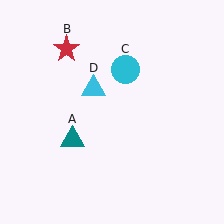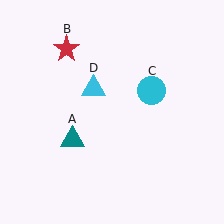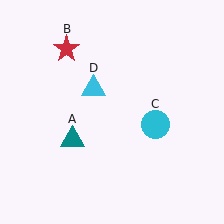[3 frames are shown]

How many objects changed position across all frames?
1 object changed position: cyan circle (object C).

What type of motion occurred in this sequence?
The cyan circle (object C) rotated clockwise around the center of the scene.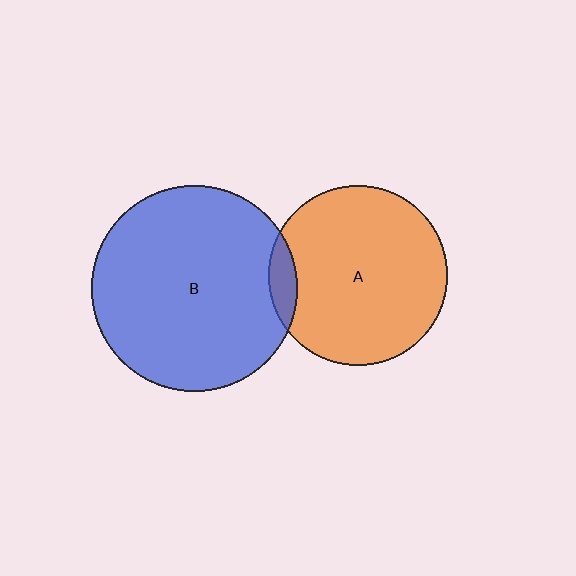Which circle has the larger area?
Circle B (blue).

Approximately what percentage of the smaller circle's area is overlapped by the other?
Approximately 10%.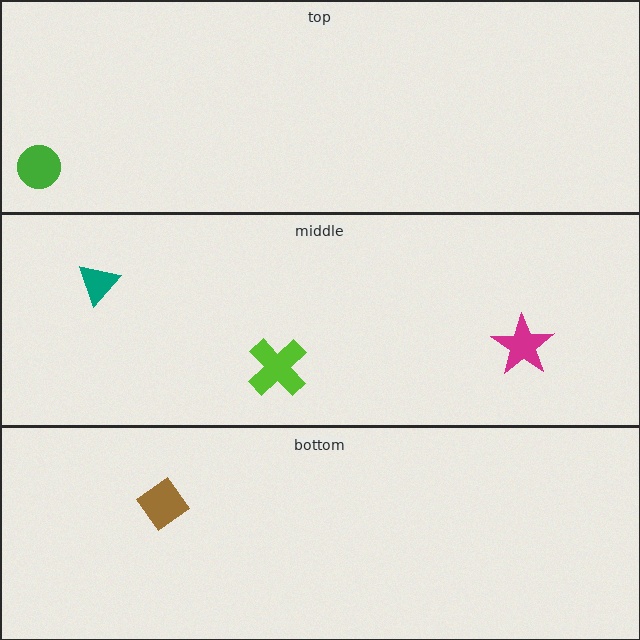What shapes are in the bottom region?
The brown diamond.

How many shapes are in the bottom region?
1.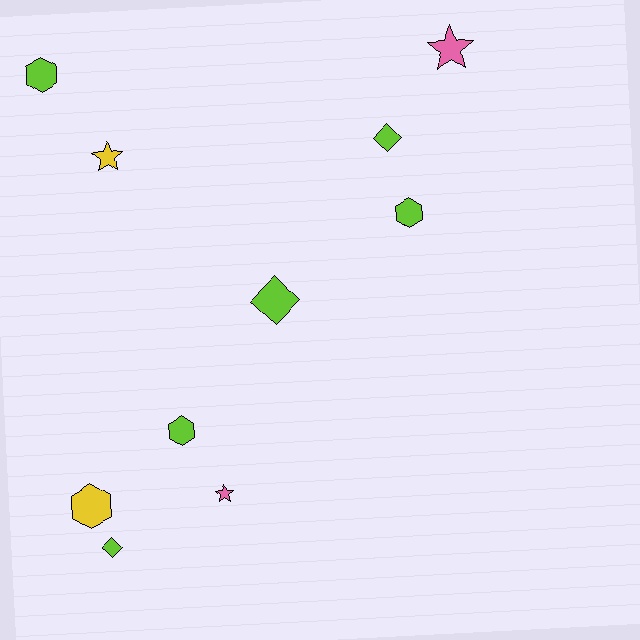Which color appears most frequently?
Lime, with 6 objects.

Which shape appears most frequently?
Hexagon, with 4 objects.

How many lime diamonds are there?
There are 3 lime diamonds.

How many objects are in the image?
There are 10 objects.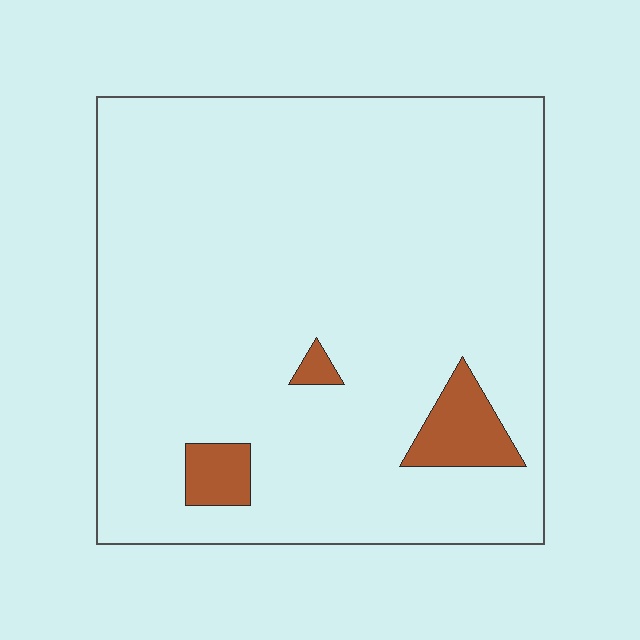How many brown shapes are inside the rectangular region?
3.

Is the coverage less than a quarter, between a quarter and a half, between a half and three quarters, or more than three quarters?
Less than a quarter.